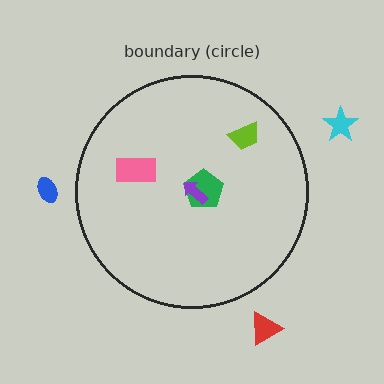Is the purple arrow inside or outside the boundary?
Inside.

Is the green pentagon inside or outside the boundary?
Inside.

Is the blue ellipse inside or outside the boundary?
Outside.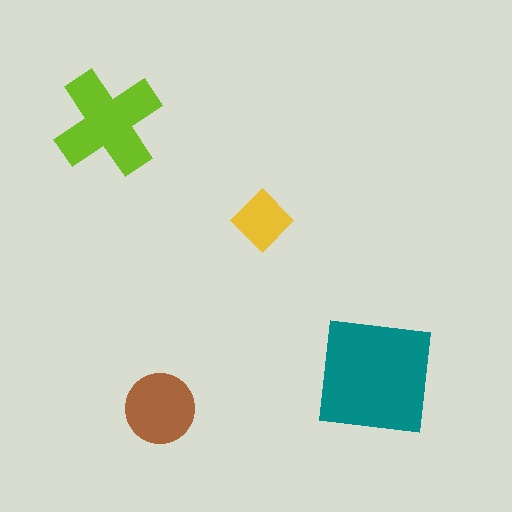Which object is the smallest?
The yellow diamond.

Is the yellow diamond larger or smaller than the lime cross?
Smaller.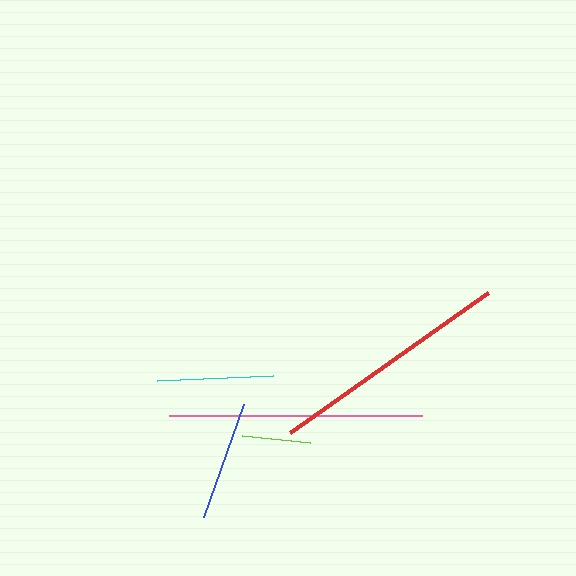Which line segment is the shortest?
The lime line is the shortest at approximately 69 pixels.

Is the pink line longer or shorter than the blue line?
The pink line is longer than the blue line.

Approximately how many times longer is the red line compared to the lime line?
The red line is approximately 3.5 times the length of the lime line.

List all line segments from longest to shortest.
From longest to shortest: pink, red, blue, cyan, lime.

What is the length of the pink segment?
The pink segment is approximately 253 pixels long.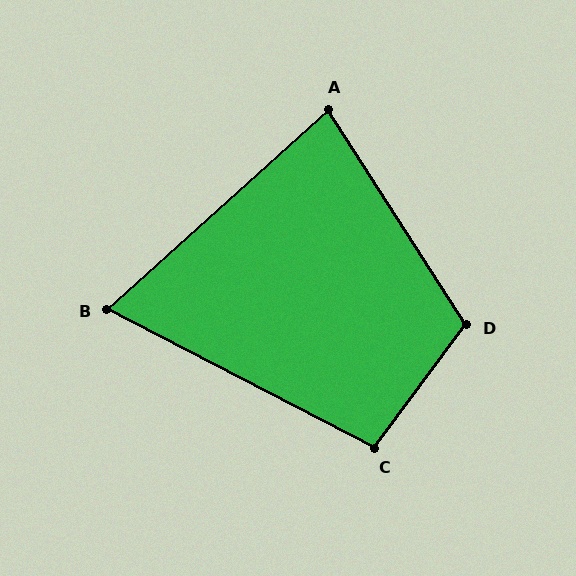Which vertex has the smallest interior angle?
B, at approximately 69 degrees.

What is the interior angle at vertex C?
Approximately 99 degrees (obtuse).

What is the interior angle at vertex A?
Approximately 81 degrees (acute).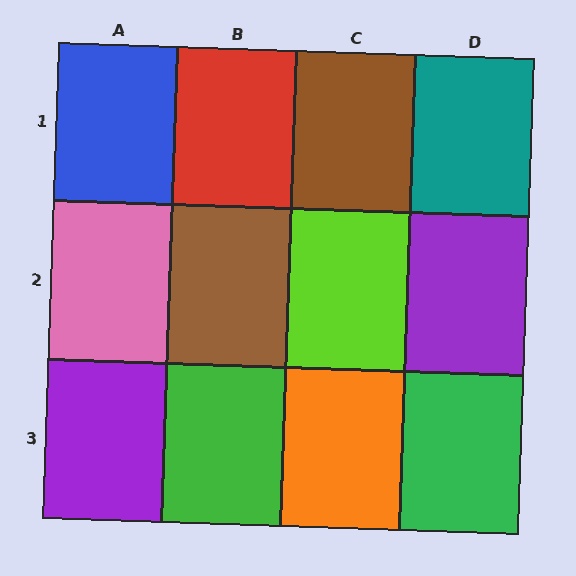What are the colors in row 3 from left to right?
Purple, green, orange, green.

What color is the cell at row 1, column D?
Teal.